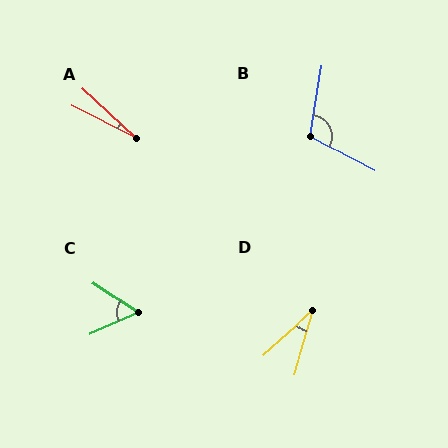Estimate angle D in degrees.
Approximately 32 degrees.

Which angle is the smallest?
A, at approximately 16 degrees.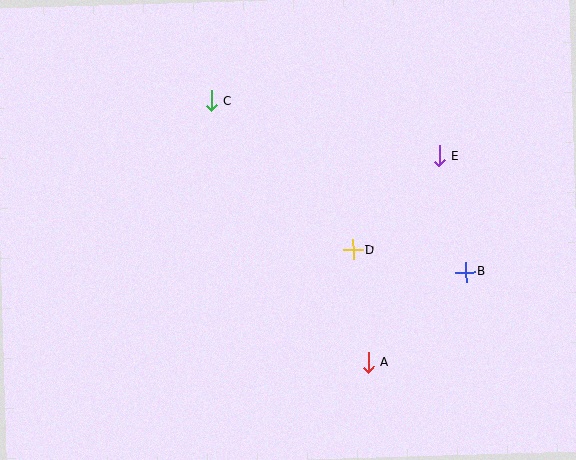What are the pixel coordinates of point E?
Point E is at (439, 156).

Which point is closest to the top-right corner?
Point E is closest to the top-right corner.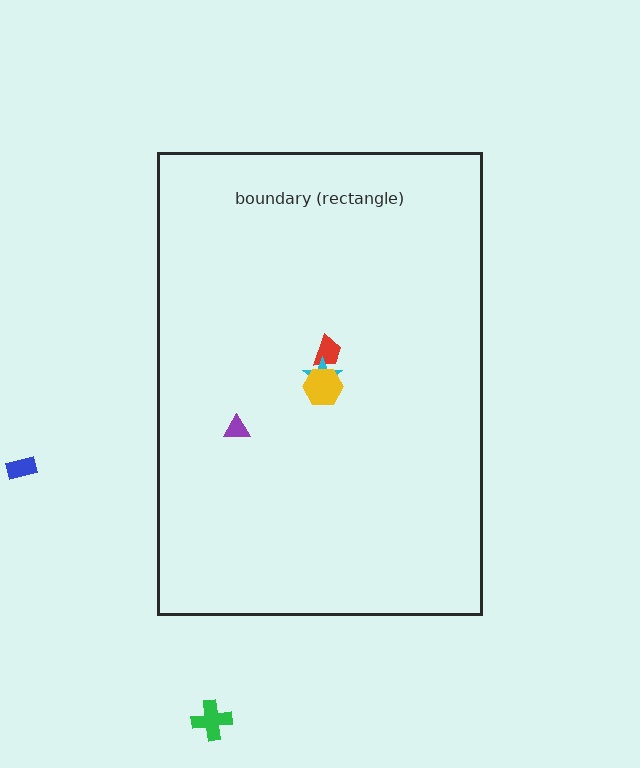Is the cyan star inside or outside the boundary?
Inside.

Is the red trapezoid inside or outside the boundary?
Inside.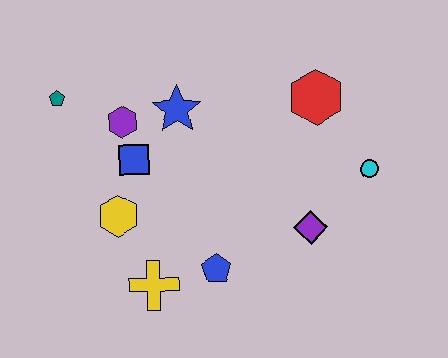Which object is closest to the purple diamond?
The cyan circle is closest to the purple diamond.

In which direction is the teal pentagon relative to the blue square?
The teal pentagon is to the left of the blue square.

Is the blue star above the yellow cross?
Yes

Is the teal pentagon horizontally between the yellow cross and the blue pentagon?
No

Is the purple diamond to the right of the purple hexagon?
Yes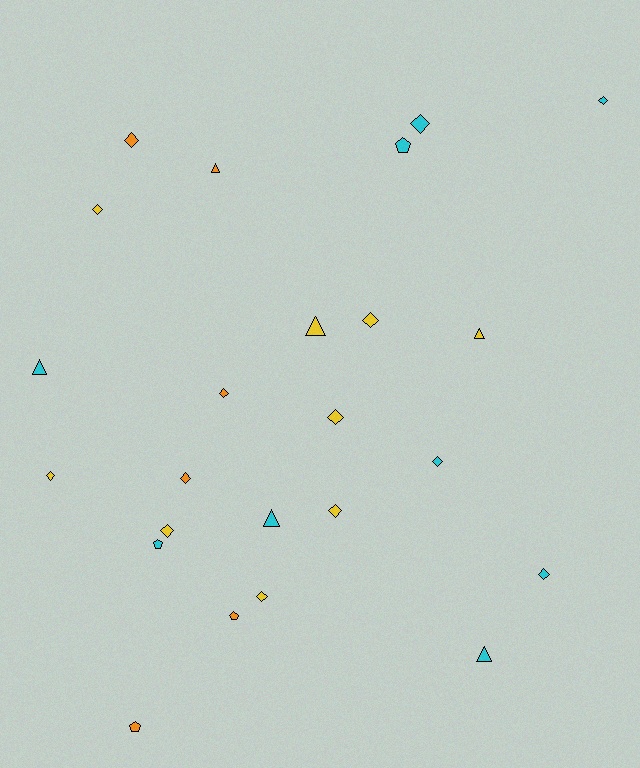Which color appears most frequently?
Cyan, with 9 objects.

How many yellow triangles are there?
There are 2 yellow triangles.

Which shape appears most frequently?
Diamond, with 14 objects.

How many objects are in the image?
There are 24 objects.